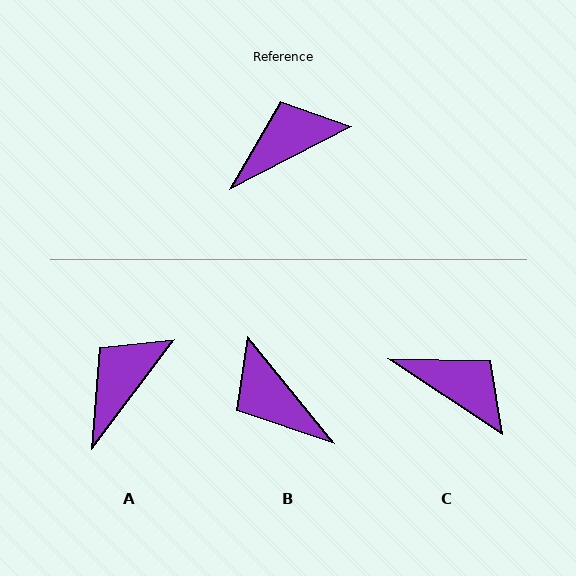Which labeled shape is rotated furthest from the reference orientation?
B, about 102 degrees away.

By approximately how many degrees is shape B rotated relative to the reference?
Approximately 102 degrees counter-clockwise.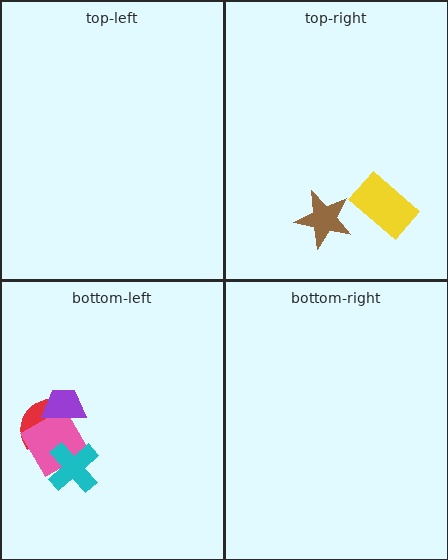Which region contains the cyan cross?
The bottom-left region.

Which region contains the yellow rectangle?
The top-right region.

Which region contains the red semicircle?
The bottom-left region.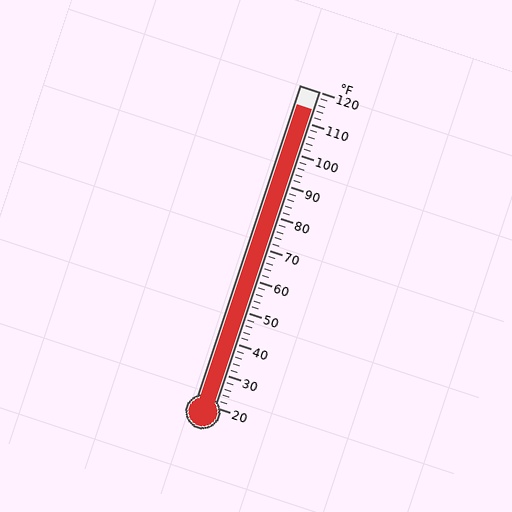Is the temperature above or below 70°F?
The temperature is above 70°F.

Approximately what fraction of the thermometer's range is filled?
The thermometer is filled to approximately 95% of its range.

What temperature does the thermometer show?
The thermometer shows approximately 114°F.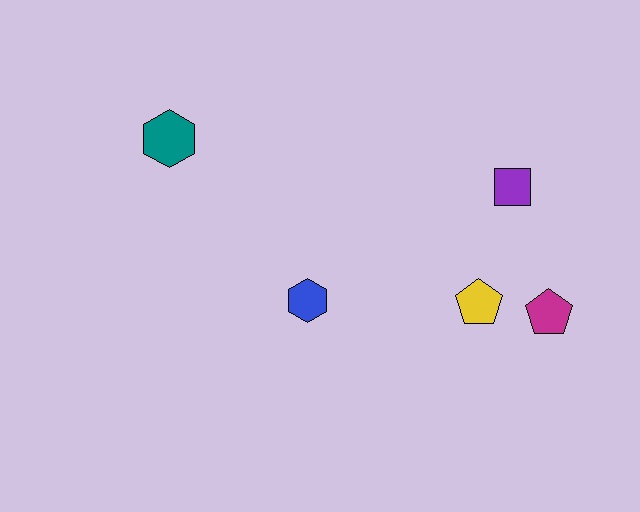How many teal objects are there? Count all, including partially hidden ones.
There is 1 teal object.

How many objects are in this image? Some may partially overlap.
There are 5 objects.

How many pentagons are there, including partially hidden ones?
There are 2 pentagons.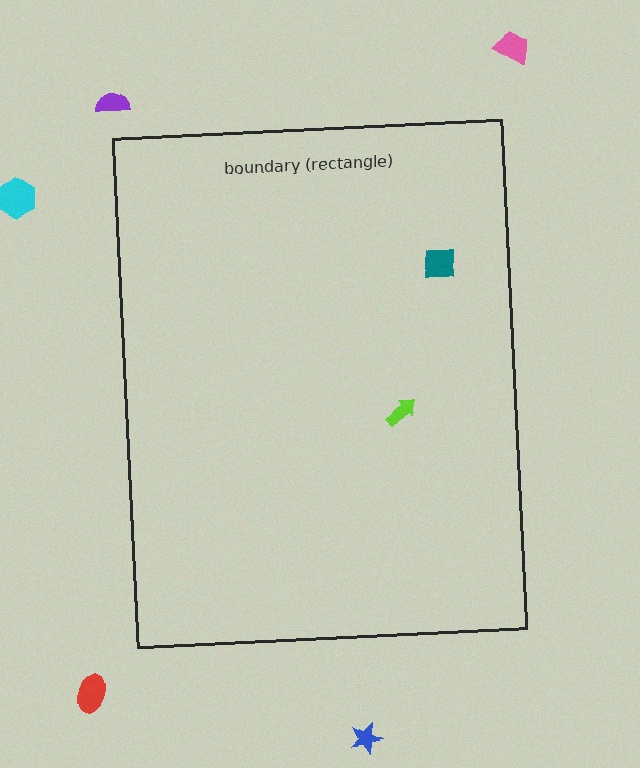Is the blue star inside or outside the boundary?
Outside.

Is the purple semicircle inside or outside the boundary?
Outside.